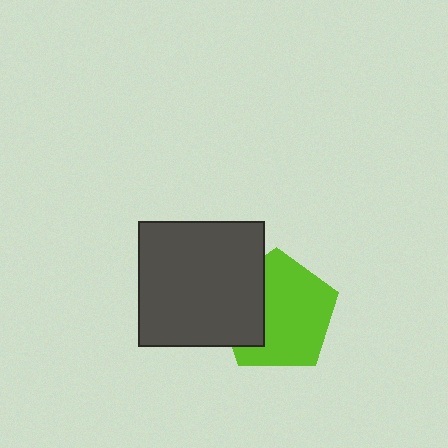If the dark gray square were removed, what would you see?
You would see the complete lime pentagon.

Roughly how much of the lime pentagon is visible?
Most of it is visible (roughly 68%).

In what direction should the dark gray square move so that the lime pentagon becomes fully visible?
The dark gray square should move left. That is the shortest direction to clear the overlap and leave the lime pentagon fully visible.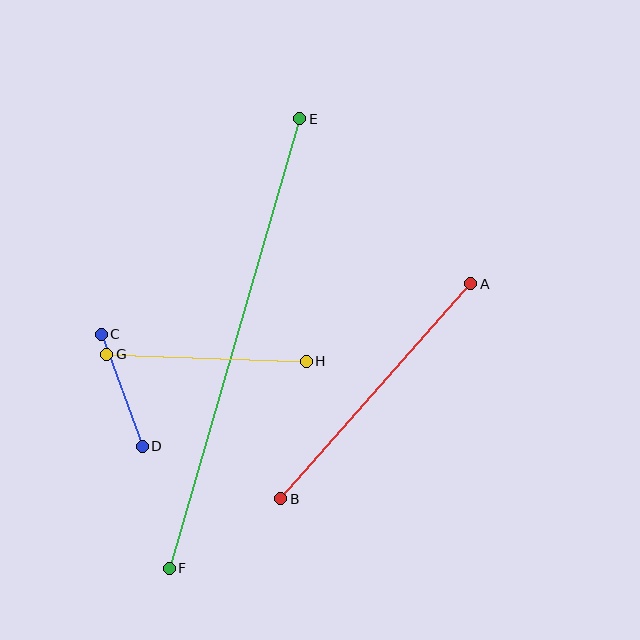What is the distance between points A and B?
The distance is approximately 287 pixels.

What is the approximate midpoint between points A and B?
The midpoint is at approximately (376, 391) pixels.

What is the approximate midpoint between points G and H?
The midpoint is at approximately (206, 358) pixels.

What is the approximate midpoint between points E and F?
The midpoint is at approximately (235, 344) pixels.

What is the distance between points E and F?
The distance is approximately 468 pixels.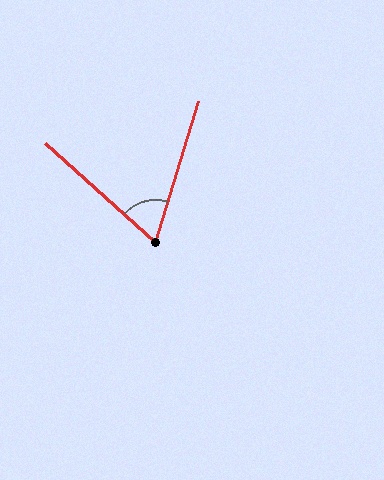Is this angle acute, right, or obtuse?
It is acute.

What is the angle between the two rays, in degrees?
Approximately 65 degrees.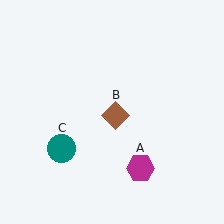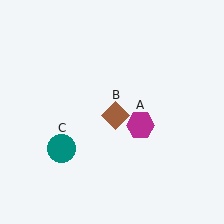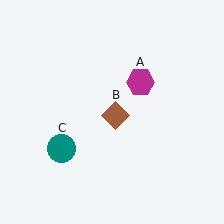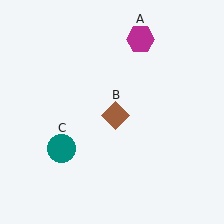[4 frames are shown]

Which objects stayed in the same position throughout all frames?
Brown diamond (object B) and teal circle (object C) remained stationary.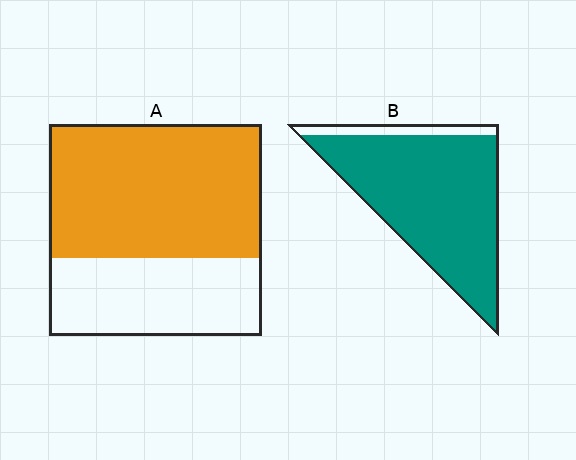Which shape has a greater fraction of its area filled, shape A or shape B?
Shape B.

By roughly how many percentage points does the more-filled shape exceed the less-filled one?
By roughly 25 percentage points (B over A).